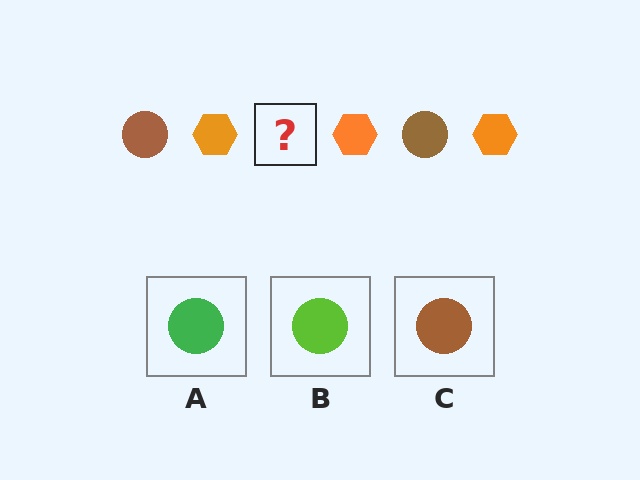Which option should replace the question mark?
Option C.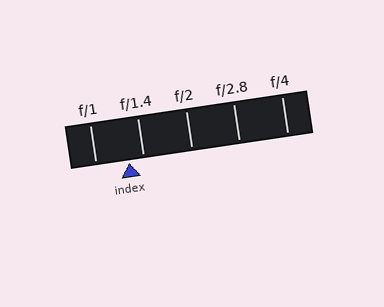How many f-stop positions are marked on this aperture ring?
There are 5 f-stop positions marked.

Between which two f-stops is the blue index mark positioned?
The index mark is between f/1 and f/1.4.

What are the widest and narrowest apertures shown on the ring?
The widest aperture shown is f/1 and the narrowest is f/4.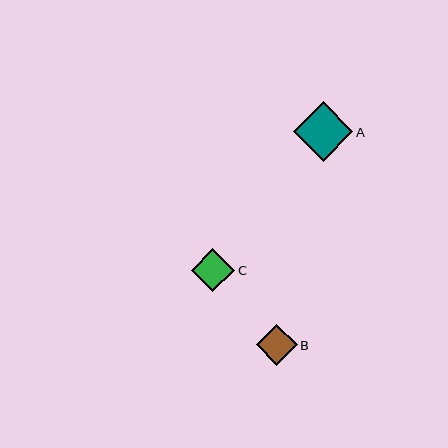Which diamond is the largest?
Diamond A is the largest with a size of approximately 60 pixels.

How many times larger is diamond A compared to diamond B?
Diamond A is approximately 1.5 times the size of diamond B.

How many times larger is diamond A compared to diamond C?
Diamond A is approximately 1.4 times the size of diamond C.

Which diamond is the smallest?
Diamond B is the smallest with a size of approximately 40 pixels.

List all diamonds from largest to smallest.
From largest to smallest: A, C, B.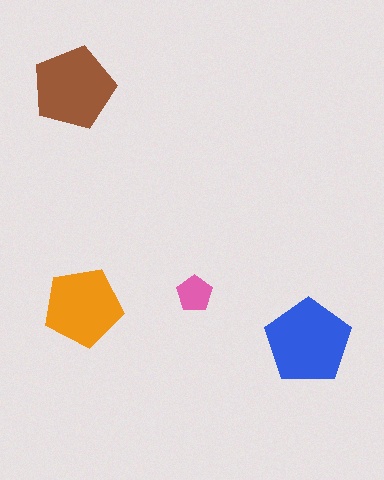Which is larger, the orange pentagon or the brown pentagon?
The brown one.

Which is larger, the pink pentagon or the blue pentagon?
The blue one.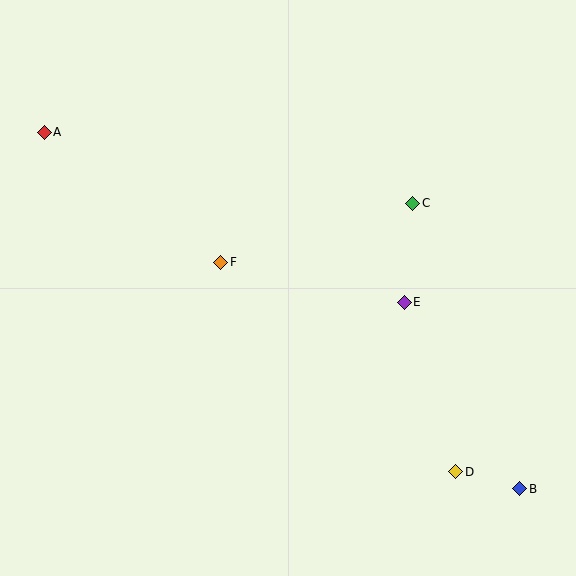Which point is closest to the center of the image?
Point F at (221, 262) is closest to the center.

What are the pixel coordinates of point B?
Point B is at (520, 489).